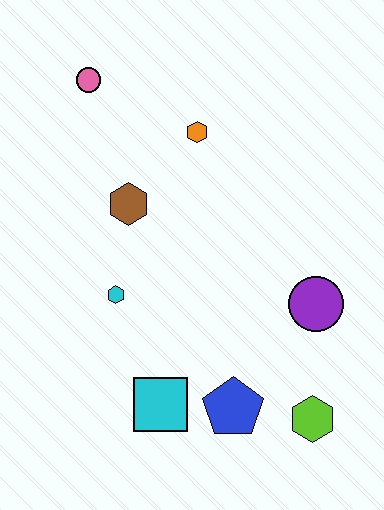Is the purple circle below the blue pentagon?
No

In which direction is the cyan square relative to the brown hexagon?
The cyan square is below the brown hexagon.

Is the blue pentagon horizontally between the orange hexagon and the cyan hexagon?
No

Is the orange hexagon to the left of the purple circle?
Yes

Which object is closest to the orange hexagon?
The brown hexagon is closest to the orange hexagon.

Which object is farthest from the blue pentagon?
The pink circle is farthest from the blue pentagon.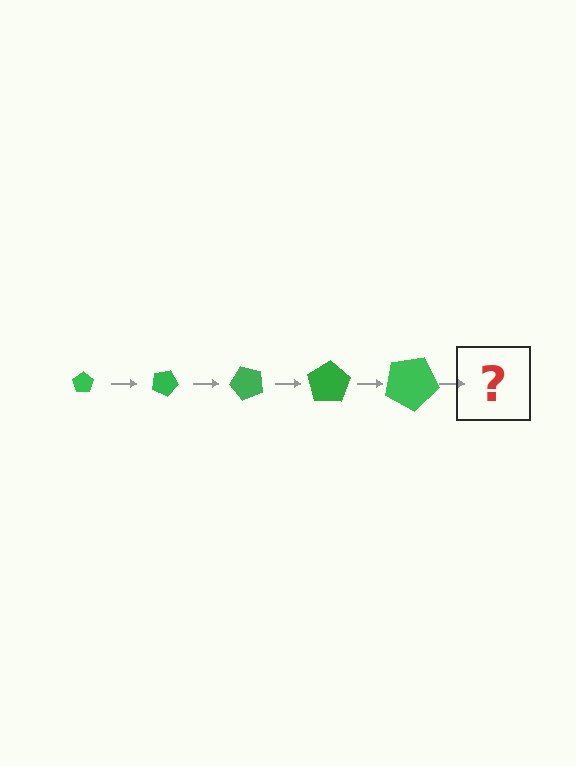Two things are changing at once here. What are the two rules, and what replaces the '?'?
The two rules are that the pentagon grows larger each step and it rotates 25 degrees each step. The '?' should be a pentagon, larger than the previous one and rotated 125 degrees from the start.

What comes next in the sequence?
The next element should be a pentagon, larger than the previous one and rotated 125 degrees from the start.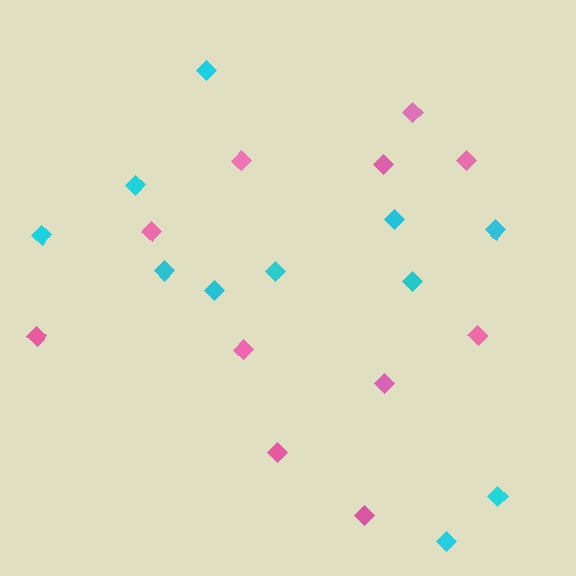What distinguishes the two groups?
There are 2 groups: one group of pink diamonds (11) and one group of cyan diamonds (11).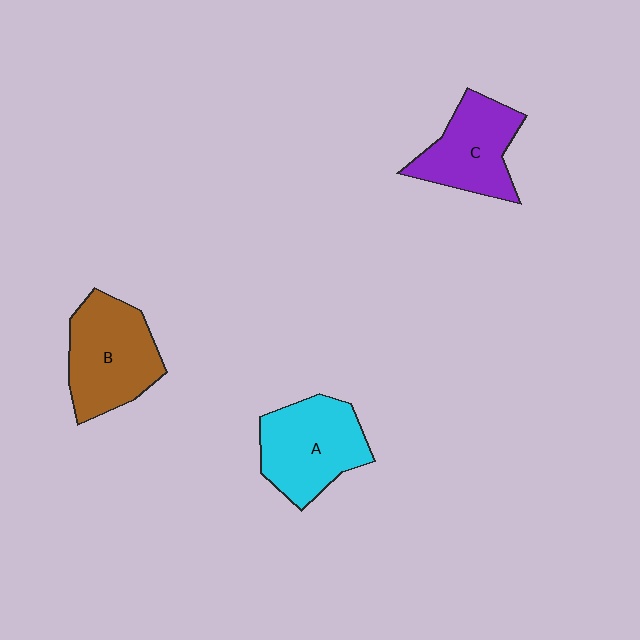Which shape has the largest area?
Shape B (brown).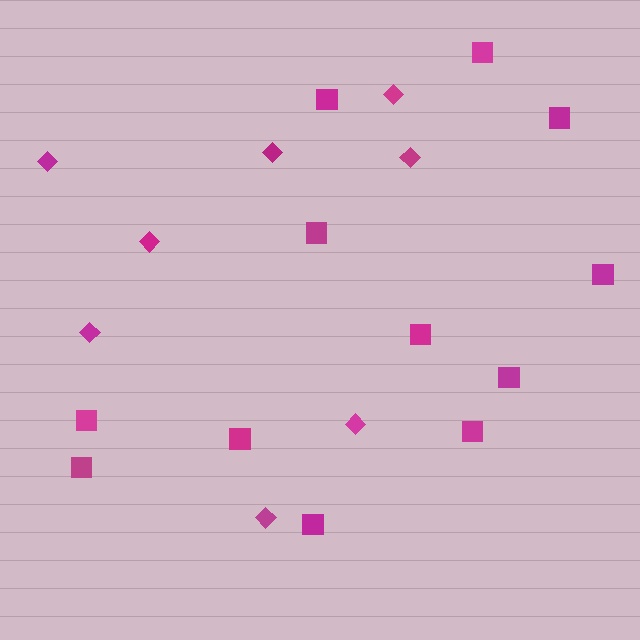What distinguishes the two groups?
There are 2 groups: one group of diamonds (8) and one group of squares (12).